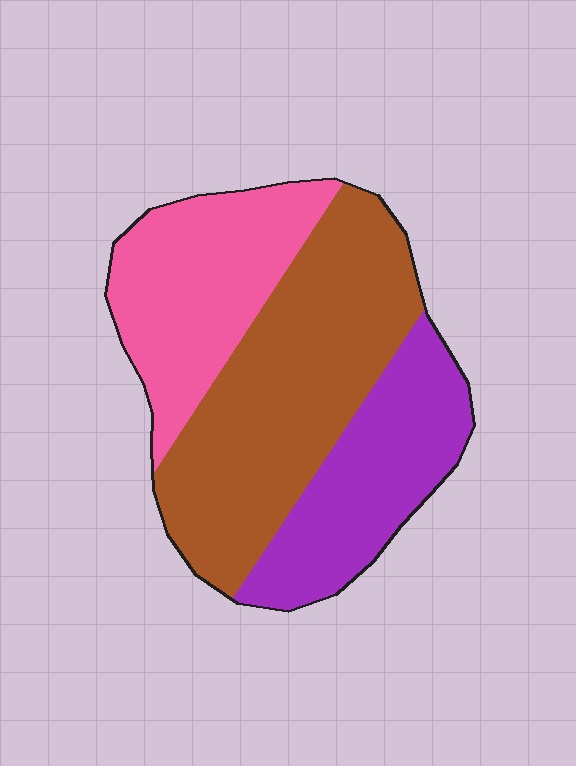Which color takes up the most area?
Brown, at roughly 45%.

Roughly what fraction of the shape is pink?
Pink covers around 30% of the shape.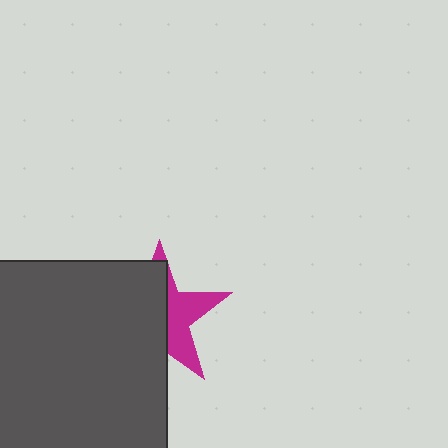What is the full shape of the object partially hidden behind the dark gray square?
The partially hidden object is a magenta star.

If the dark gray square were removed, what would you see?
You would see the complete magenta star.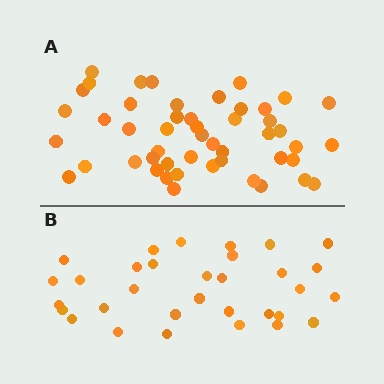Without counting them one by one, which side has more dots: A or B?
Region A (the top region) has more dots.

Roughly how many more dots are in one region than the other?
Region A has approximately 15 more dots than region B.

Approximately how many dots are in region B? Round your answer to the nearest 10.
About 30 dots. (The exact count is 32, which rounds to 30.)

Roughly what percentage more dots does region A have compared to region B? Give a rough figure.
About 55% more.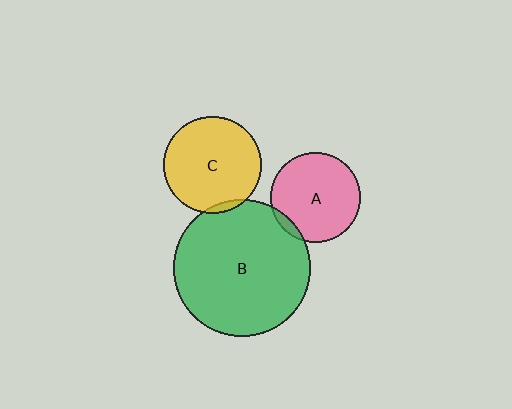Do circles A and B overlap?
Yes.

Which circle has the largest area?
Circle B (green).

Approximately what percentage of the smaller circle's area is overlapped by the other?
Approximately 5%.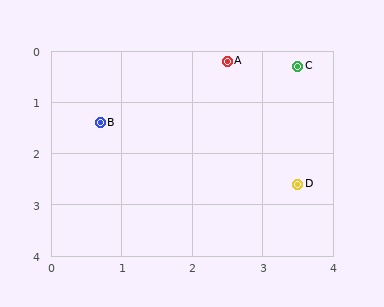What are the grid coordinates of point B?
Point B is at approximately (0.7, 1.4).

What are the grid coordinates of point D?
Point D is at approximately (3.5, 2.6).